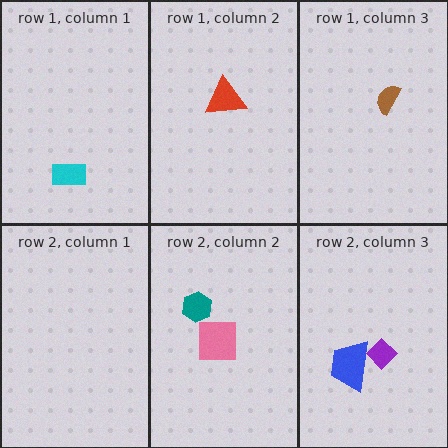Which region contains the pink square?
The row 2, column 2 region.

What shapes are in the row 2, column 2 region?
The teal hexagon, the pink square.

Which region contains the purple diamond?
The row 2, column 3 region.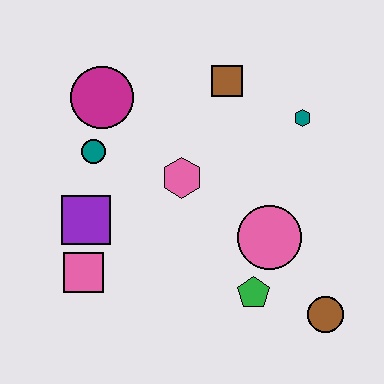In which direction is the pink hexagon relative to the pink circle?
The pink hexagon is to the left of the pink circle.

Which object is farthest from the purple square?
The brown circle is farthest from the purple square.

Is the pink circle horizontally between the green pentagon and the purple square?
No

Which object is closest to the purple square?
The pink square is closest to the purple square.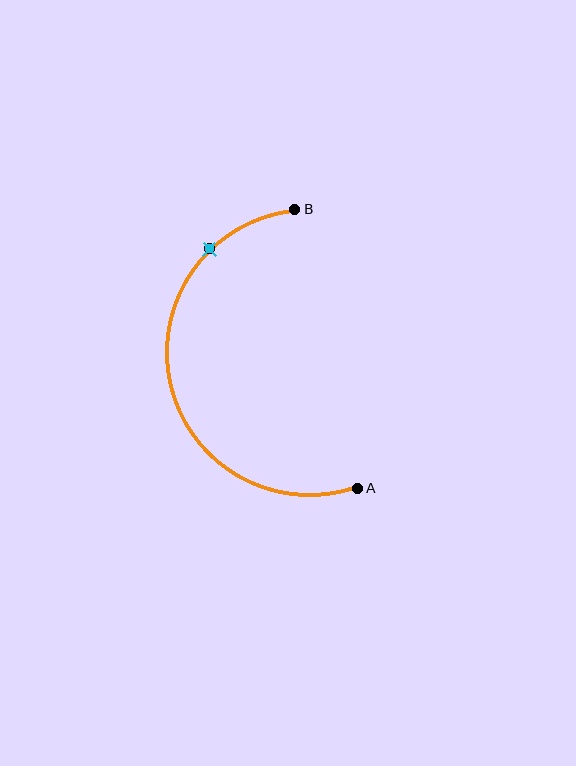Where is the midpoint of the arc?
The arc midpoint is the point on the curve farthest from the straight line joining A and B. It sits to the left of that line.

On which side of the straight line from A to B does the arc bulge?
The arc bulges to the left of the straight line connecting A and B.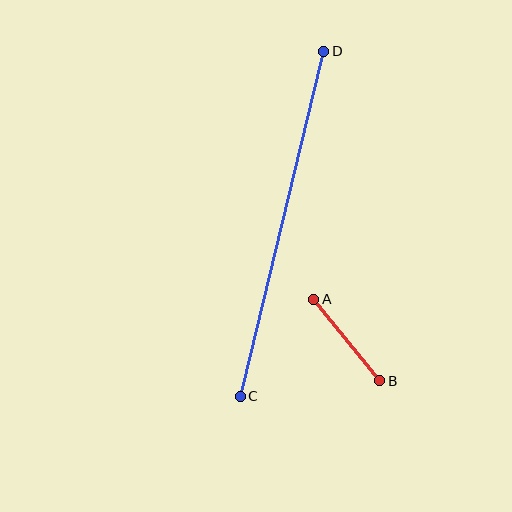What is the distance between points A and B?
The distance is approximately 105 pixels.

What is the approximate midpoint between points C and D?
The midpoint is at approximately (282, 224) pixels.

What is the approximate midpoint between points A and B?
The midpoint is at approximately (347, 340) pixels.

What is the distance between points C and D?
The distance is approximately 355 pixels.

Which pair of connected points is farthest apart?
Points C and D are farthest apart.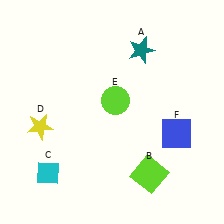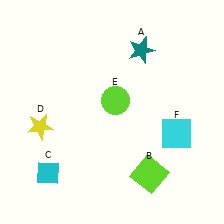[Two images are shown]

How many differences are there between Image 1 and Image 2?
There is 1 difference between the two images.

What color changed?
The square (F) changed from blue in Image 1 to cyan in Image 2.